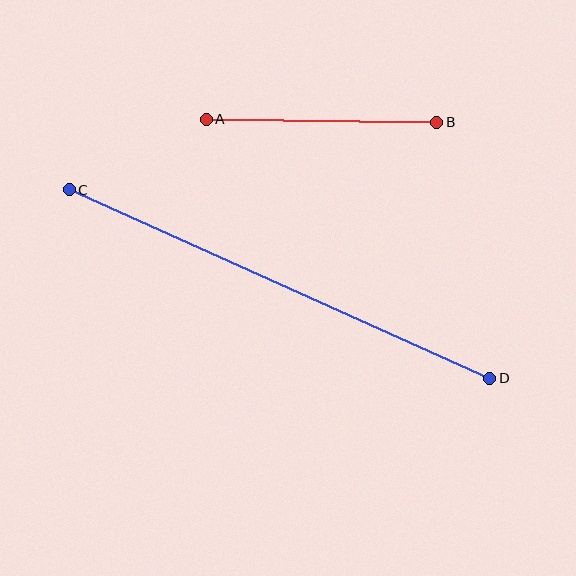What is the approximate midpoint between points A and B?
The midpoint is at approximately (322, 121) pixels.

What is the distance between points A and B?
The distance is approximately 230 pixels.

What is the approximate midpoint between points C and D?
The midpoint is at approximately (280, 284) pixels.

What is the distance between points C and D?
The distance is approximately 461 pixels.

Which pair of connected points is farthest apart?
Points C and D are farthest apart.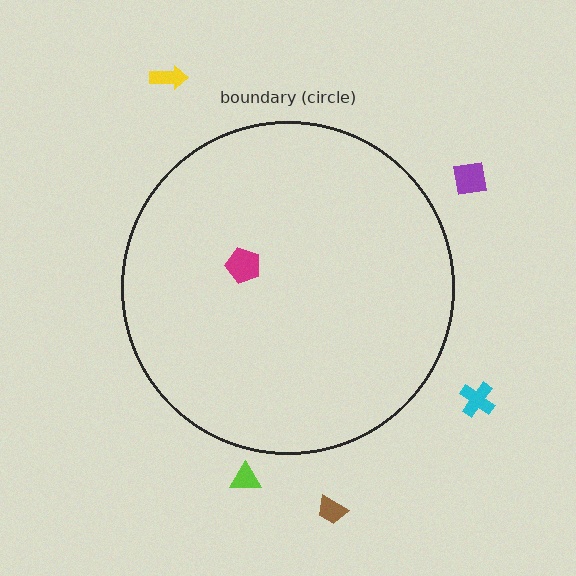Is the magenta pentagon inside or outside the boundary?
Inside.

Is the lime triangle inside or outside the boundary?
Outside.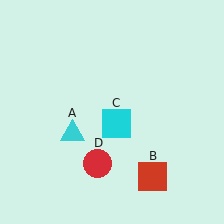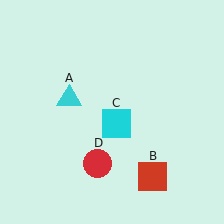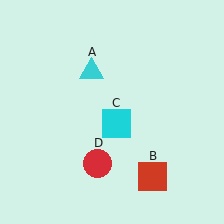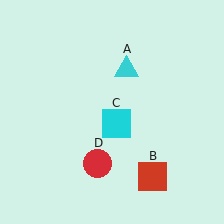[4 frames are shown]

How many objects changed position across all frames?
1 object changed position: cyan triangle (object A).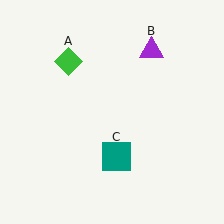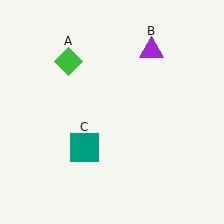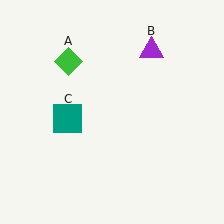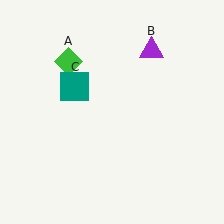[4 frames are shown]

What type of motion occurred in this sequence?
The teal square (object C) rotated clockwise around the center of the scene.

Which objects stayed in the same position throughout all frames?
Green diamond (object A) and purple triangle (object B) remained stationary.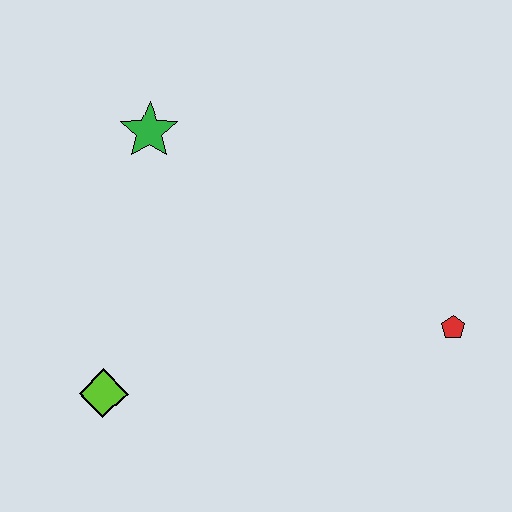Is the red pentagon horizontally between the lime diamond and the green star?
No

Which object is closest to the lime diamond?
The green star is closest to the lime diamond.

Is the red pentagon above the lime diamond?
Yes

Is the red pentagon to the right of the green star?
Yes